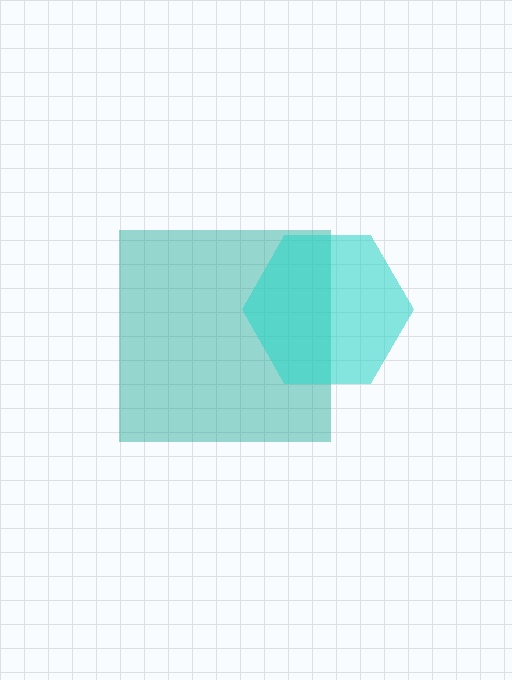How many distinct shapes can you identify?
There are 2 distinct shapes: a teal square, a cyan hexagon.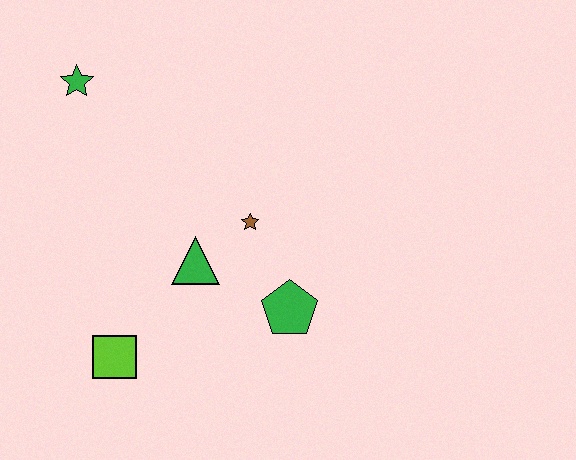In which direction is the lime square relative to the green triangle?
The lime square is below the green triangle.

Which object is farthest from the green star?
The green pentagon is farthest from the green star.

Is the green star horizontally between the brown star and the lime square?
No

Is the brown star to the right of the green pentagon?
No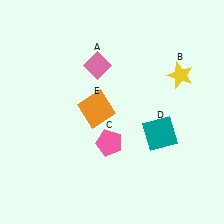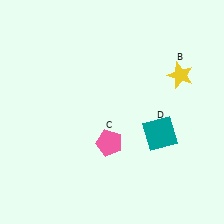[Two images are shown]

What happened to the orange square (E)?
The orange square (E) was removed in Image 2. It was in the top-left area of Image 1.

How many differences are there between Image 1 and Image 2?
There are 2 differences between the two images.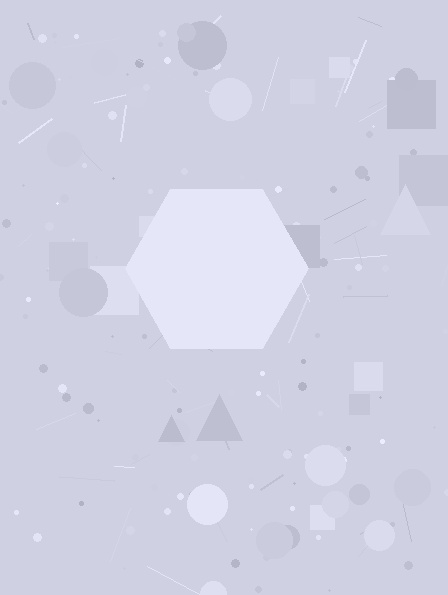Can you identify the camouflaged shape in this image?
The camouflaged shape is a hexagon.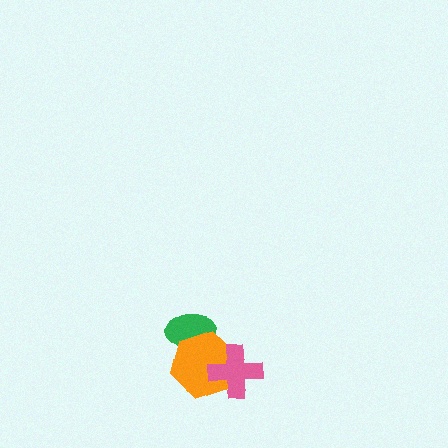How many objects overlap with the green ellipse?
1 object overlaps with the green ellipse.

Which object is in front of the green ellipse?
The orange hexagon is in front of the green ellipse.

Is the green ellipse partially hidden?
Yes, it is partially covered by another shape.